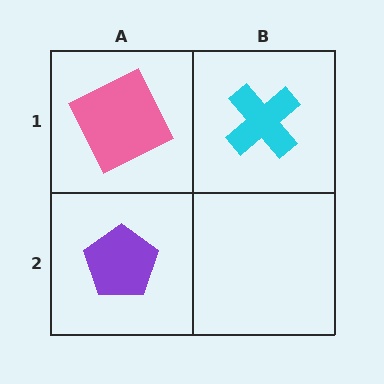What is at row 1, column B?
A cyan cross.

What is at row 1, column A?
A pink square.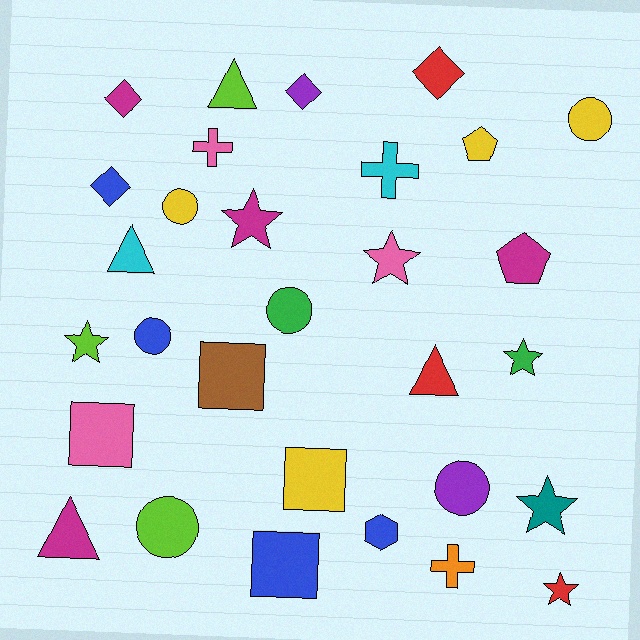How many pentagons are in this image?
There are 2 pentagons.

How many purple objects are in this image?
There are 2 purple objects.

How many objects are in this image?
There are 30 objects.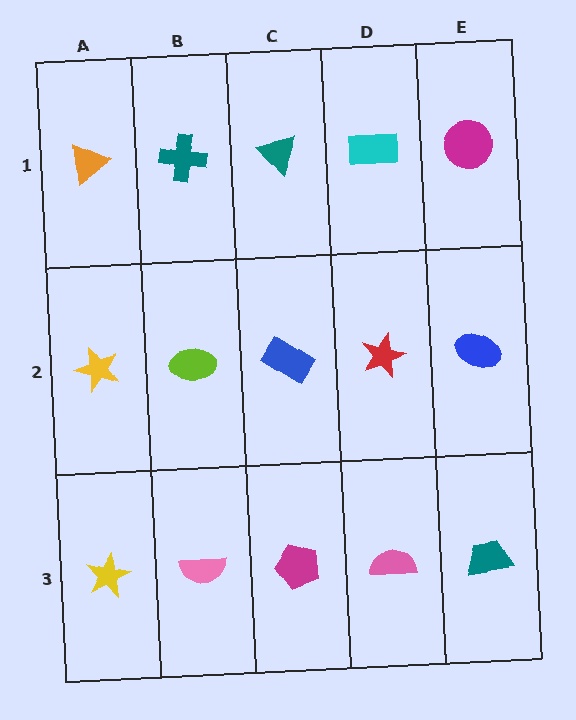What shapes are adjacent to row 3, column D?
A red star (row 2, column D), a magenta pentagon (row 3, column C), a teal trapezoid (row 3, column E).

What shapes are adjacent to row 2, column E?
A magenta circle (row 1, column E), a teal trapezoid (row 3, column E), a red star (row 2, column D).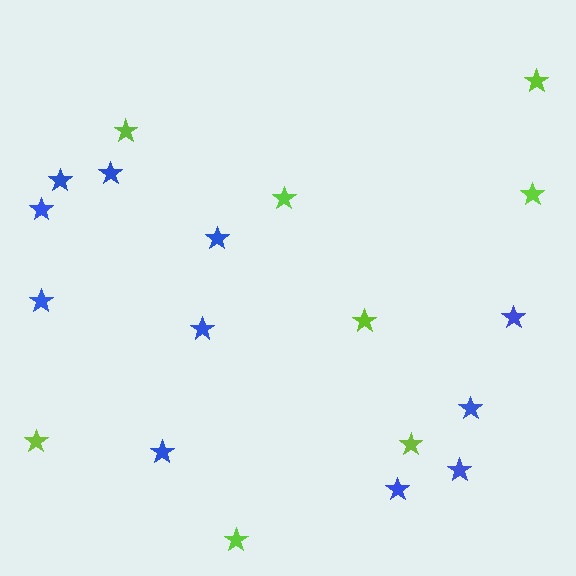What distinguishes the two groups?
There are 2 groups: one group of blue stars (11) and one group of lime stars (8).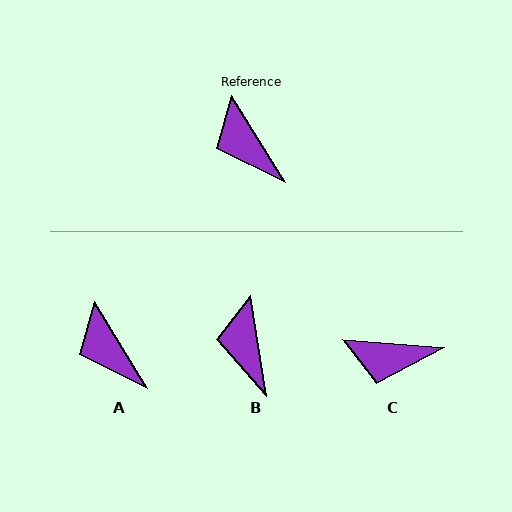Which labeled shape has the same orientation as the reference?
A.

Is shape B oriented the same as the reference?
No, it is off by about 23 degrees.